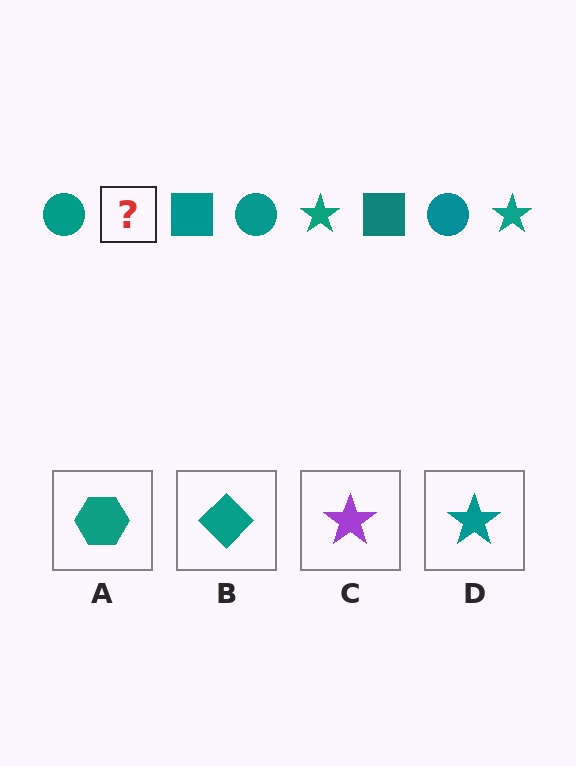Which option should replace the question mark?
Option D.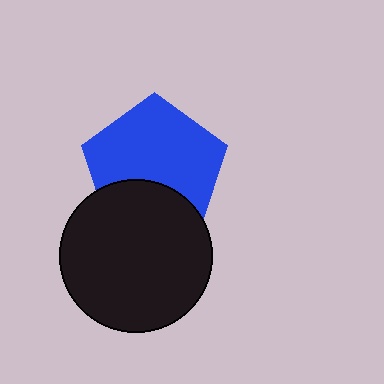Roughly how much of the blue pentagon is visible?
Most of it is visible (roughly 69%).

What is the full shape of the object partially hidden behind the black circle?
The partially hidden object is a blue pentagon.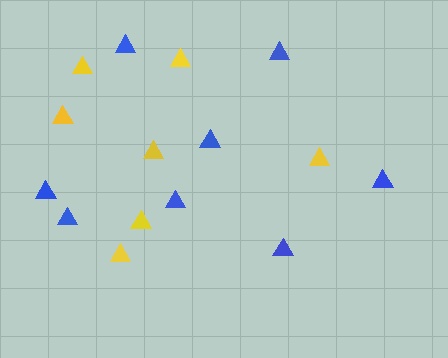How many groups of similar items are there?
There are 2 groups: one group of yellow triangles (7) and one group of blue triangles (8).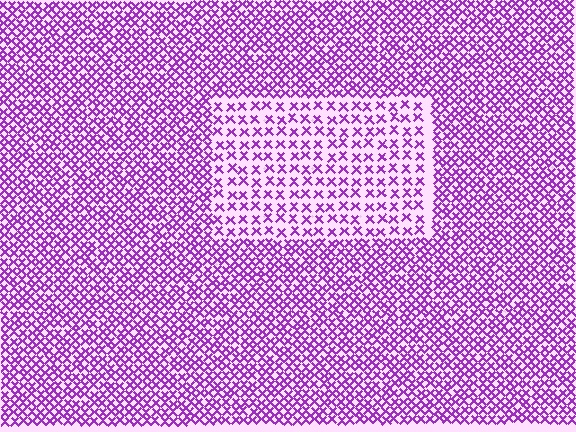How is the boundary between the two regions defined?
The boundary is defined by a change in element density (approximately 2.0x ratio). All elements are the same color, size, and shape.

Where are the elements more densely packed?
The elements are more densely packed outside the rectangle boundary.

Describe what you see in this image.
The image contains small purple elements arranged at two different densities. A rectangle-shaped region is visible where the elements are less densely packed than the surrounding area.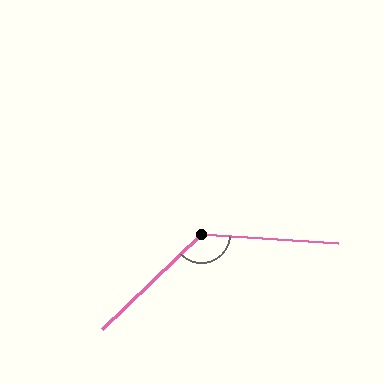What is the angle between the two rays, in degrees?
Approximately 132 degrees.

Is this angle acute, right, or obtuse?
It is obtuse.